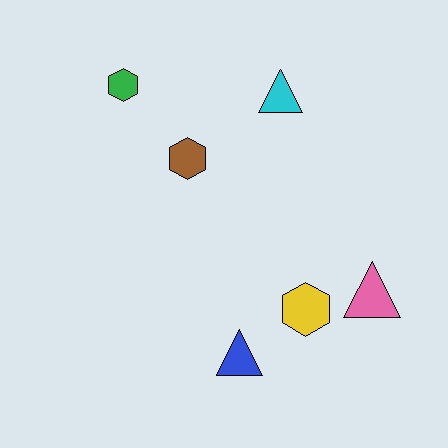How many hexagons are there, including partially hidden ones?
There are 3 hexagons.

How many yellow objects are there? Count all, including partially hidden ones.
There is 1 yellow object.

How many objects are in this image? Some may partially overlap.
There are 6 objects.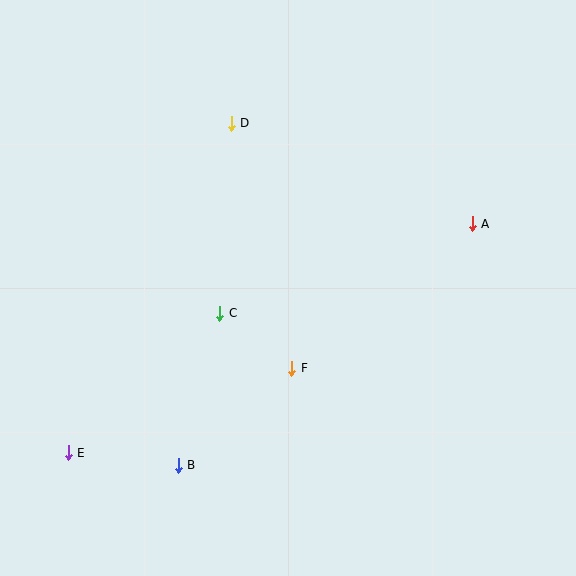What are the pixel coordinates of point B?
Point B is at (178, 465).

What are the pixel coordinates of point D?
Point D is at (231, 123).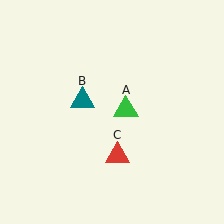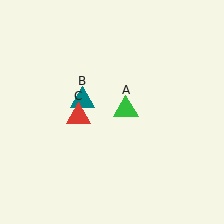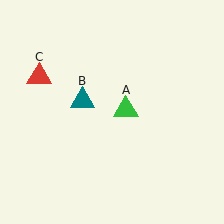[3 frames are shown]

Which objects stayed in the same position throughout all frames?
Green triangle (object A) and teal triangle (object B) remained stationary.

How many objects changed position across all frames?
1 object changed position: red triangle (object C).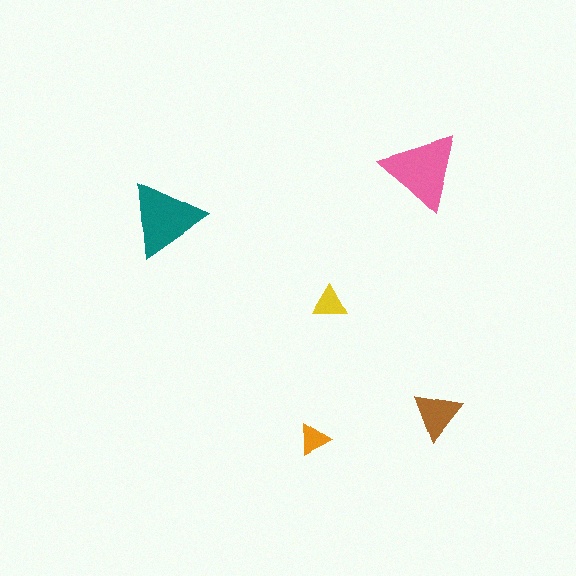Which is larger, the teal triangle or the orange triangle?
The teal one.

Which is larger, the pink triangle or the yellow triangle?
The pink one.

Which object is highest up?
The pink triangle is topmost.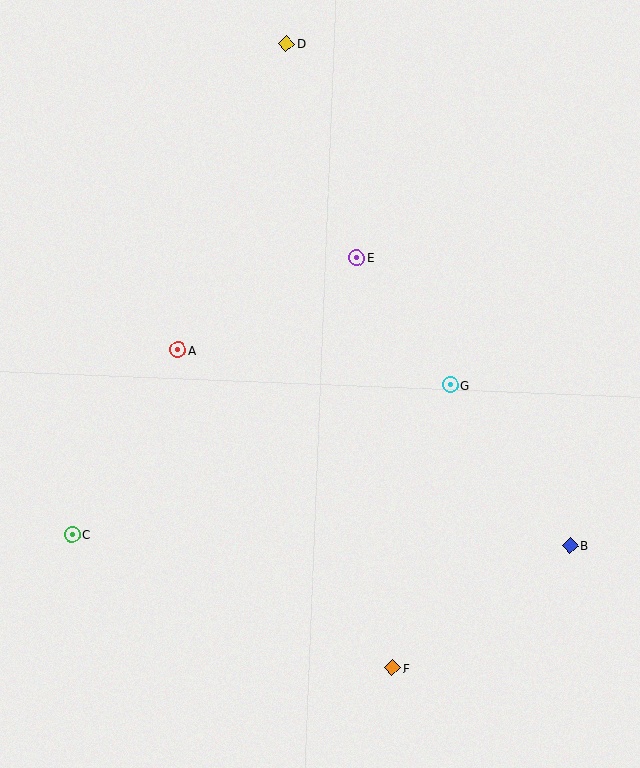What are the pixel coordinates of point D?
Point D is at (287, 43).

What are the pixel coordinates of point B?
Point B is at (570, 545).